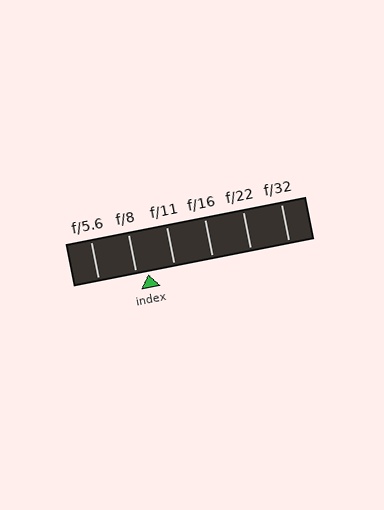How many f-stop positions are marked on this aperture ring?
There are 6 f-stop positions marked.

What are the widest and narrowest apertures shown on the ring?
The widest aperture shown is f/5.6 and the narrowest is f/32.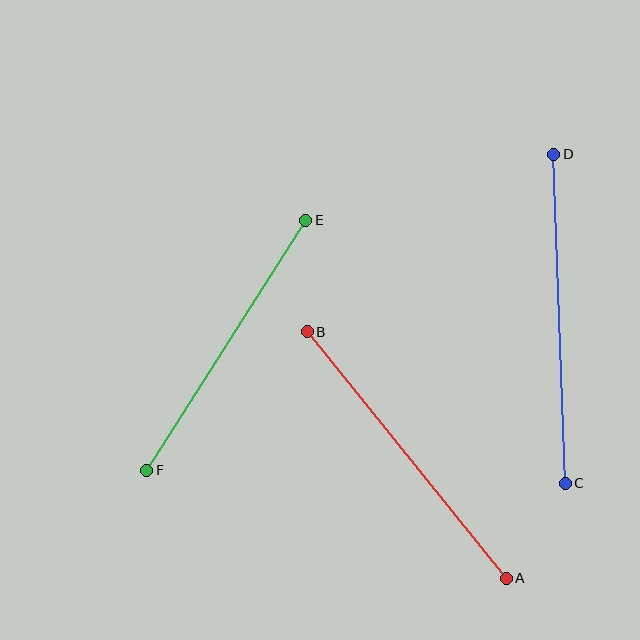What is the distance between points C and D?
The distance is approximately 329 pixels.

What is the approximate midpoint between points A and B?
The midpoint is at approximately (407, 455) pixels.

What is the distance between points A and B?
The distance is approximately 317 pixels.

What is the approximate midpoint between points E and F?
The midpoint is at approximately (226, 345) pixels.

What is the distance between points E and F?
The distance is approximately 296 pixels.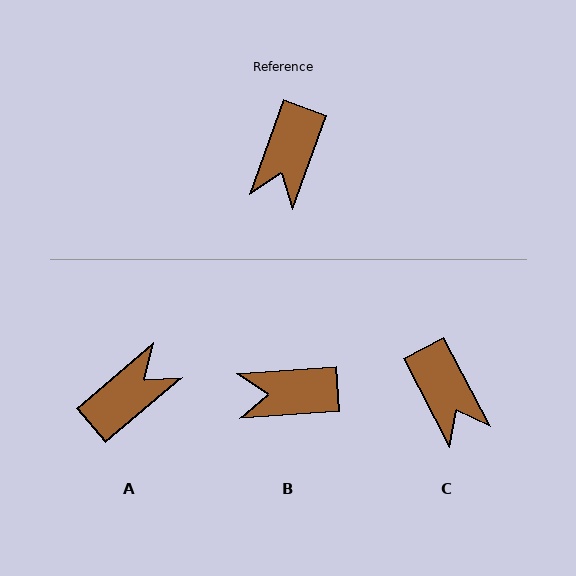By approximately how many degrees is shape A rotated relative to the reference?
Approximately 150 degrees counter-clockwise.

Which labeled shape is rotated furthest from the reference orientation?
A, about 150 degrees away.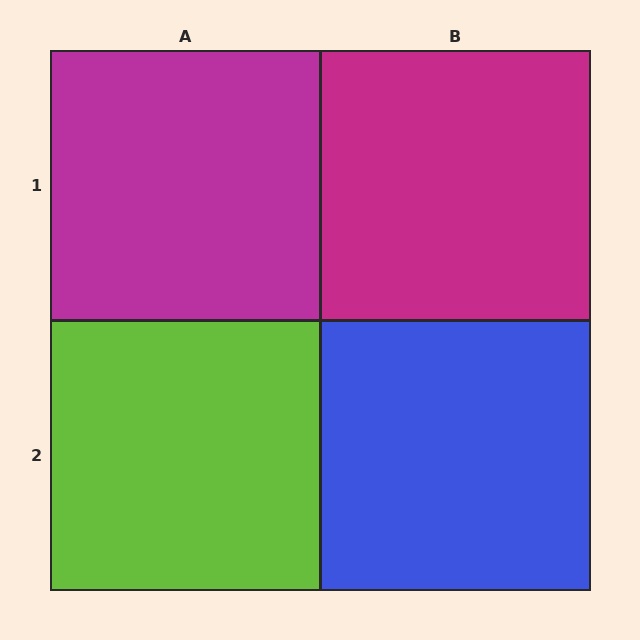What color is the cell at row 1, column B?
Magenta.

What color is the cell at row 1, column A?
Magenta.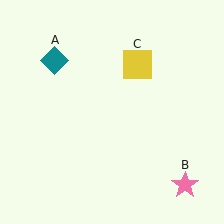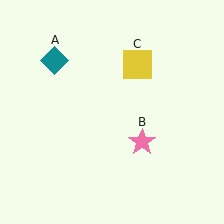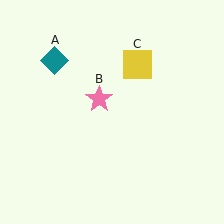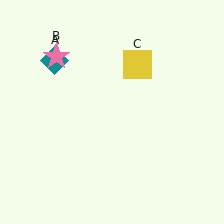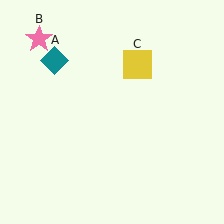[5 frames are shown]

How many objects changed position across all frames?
1 object changed position: pink star (object B).